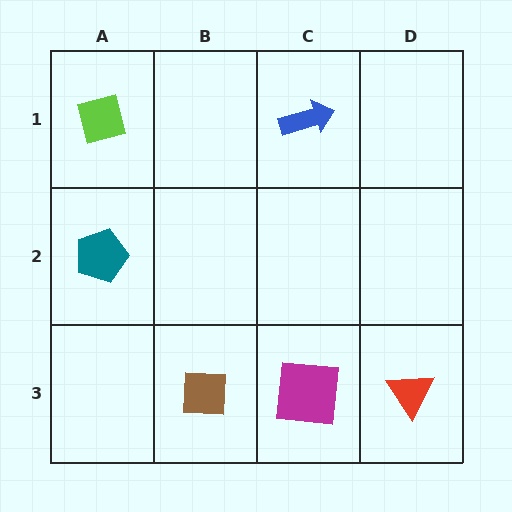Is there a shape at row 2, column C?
No, that cell is empty.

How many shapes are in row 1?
2 shapes.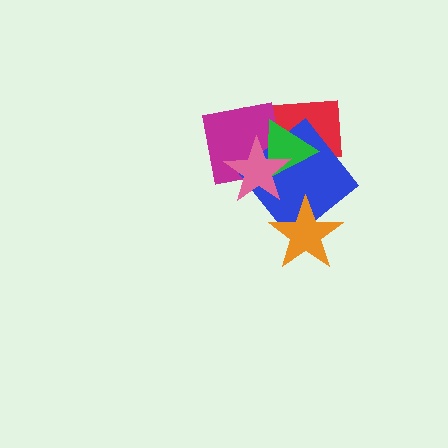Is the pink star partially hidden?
No, no other shape covers it.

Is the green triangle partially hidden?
Yes, it is partially covered by another shape.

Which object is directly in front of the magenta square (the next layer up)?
The blue diamond is directly in front of the magenta square.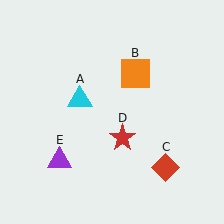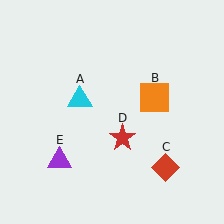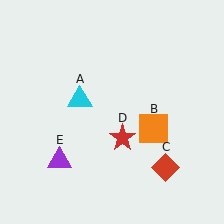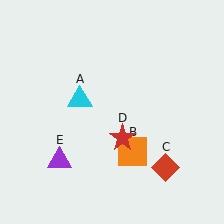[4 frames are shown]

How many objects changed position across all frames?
1 object changed position: orange square (object B).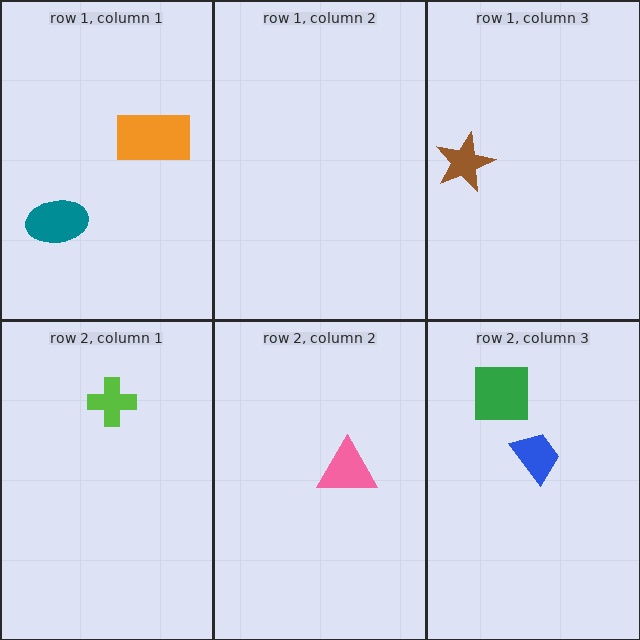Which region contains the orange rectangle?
The row 1, column 1 region.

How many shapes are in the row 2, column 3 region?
2.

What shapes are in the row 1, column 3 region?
The brown star.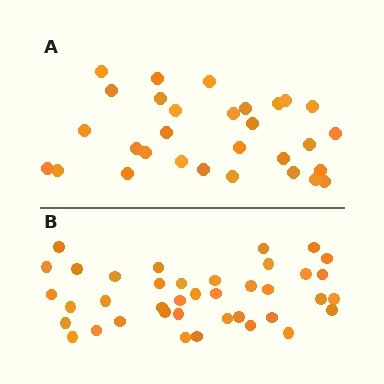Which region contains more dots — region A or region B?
Region B (the bottom region) has more dots.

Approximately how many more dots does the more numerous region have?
Region B has roughly 8 or so more dots than region A.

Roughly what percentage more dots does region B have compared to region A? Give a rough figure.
About 30% more.